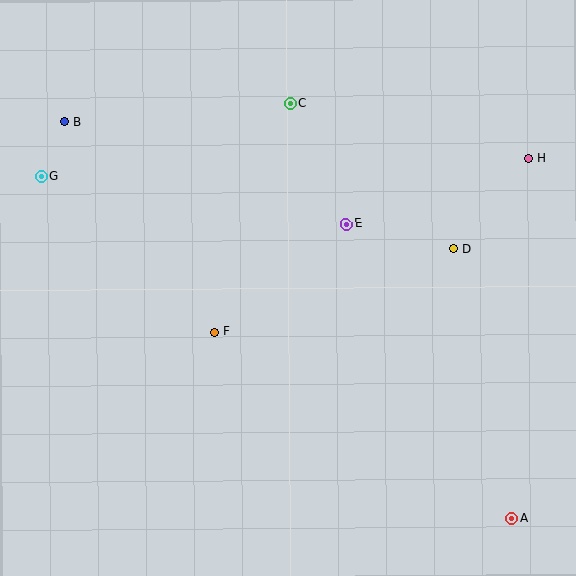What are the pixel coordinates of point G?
Point G is at (41, 176).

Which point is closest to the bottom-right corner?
Point A is closest to the bottom-right corner.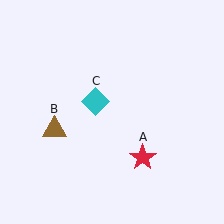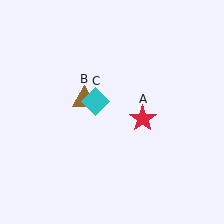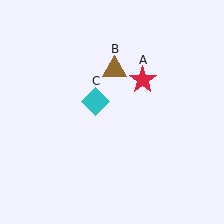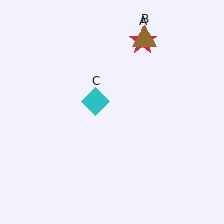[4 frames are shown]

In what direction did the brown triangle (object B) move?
The brown triangle (object B) moved up and to the right.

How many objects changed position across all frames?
2 objects changed position: red star (object A), brown triangle (object B).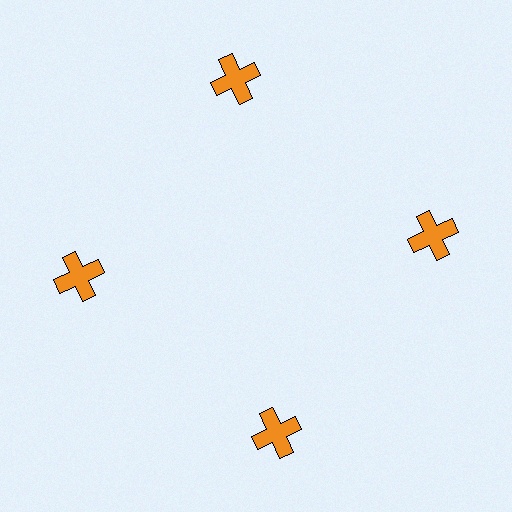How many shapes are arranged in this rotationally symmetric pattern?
There are 4 shapes, arranged in 4 groups of 1.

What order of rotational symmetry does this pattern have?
This pattern has 4-fold rotational symmetry.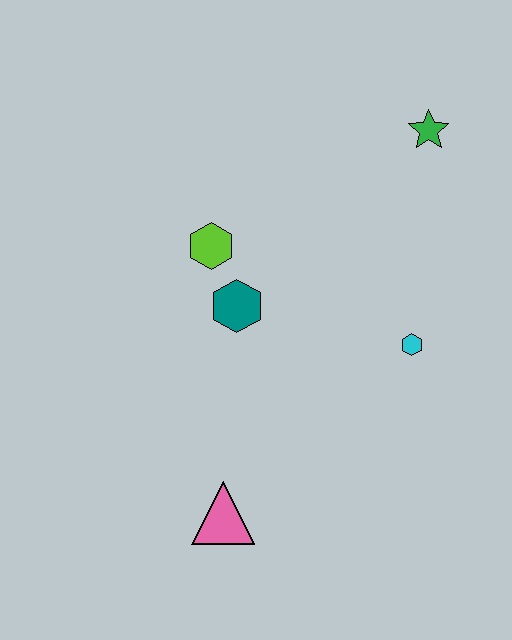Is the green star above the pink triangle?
Yes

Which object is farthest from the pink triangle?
The green star is farthest from the pink triangle.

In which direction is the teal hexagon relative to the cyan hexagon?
The teal hexagon is to the left of the cyan hexagon.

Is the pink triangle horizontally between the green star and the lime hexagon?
Yes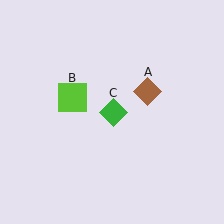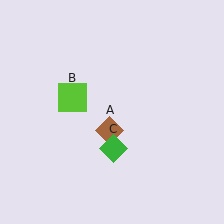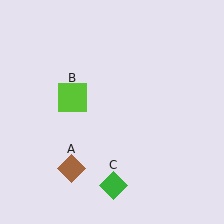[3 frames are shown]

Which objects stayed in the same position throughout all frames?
Lime square (object B) remained stationary.